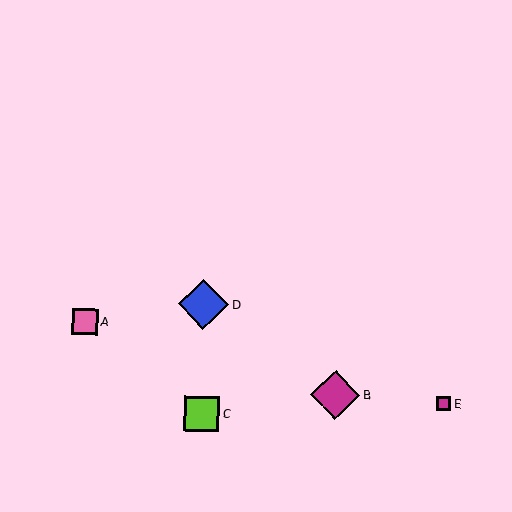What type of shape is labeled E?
Shape E is a magenta square.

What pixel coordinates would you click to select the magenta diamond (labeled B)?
Click at (335, 395) to select the magenta diamond B.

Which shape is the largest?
The blue diamond (labeled D) is the largest.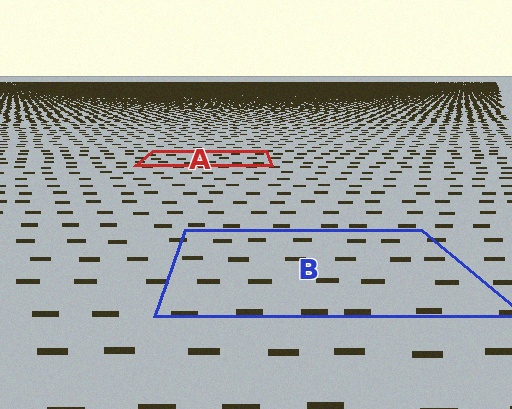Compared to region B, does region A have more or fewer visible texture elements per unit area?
Region A has more texture elements per unit area — they are packed more densely because it is farther away.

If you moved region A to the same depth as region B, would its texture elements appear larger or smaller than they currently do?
They would appear larger. At a closer depth, the same texture elements are projected at a bigger on-screen size.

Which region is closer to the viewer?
Region B is closer. The texture elements there are larger and more spread out.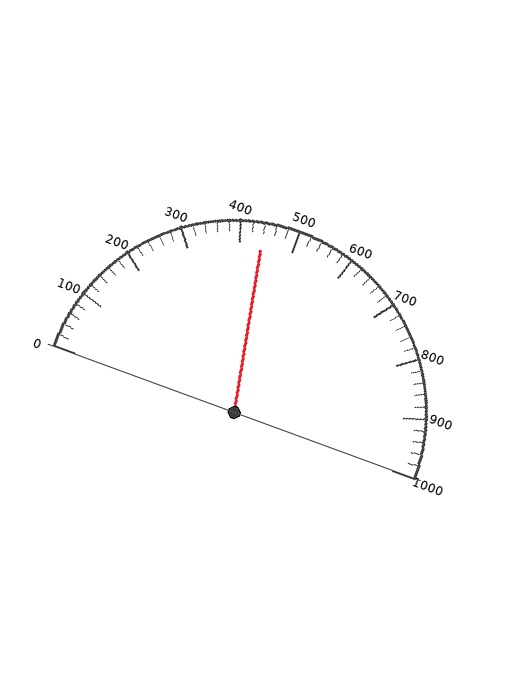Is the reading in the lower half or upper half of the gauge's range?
The reading is in the lower half of the range (0 to 1000).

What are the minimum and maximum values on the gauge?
The gauge ranges from 0 to 1000.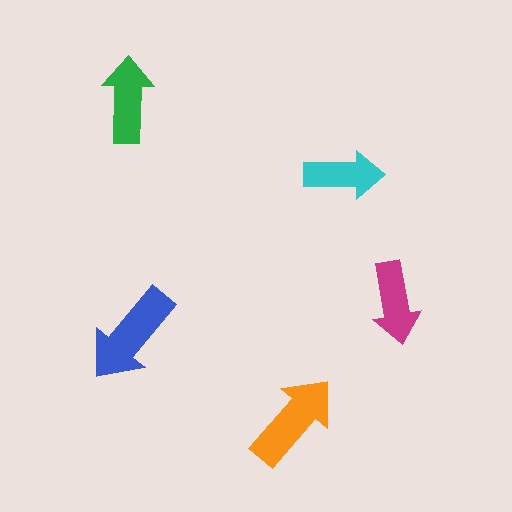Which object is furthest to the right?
The magenta arrow is rightmost.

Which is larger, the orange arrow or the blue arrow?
The blue one.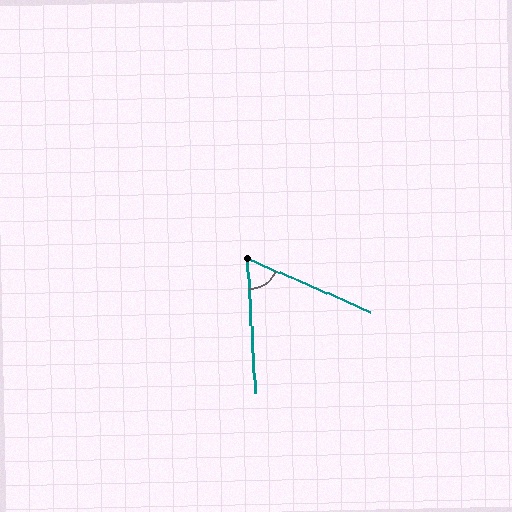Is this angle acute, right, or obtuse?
It is acute.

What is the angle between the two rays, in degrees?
Approximately 63 degrees.